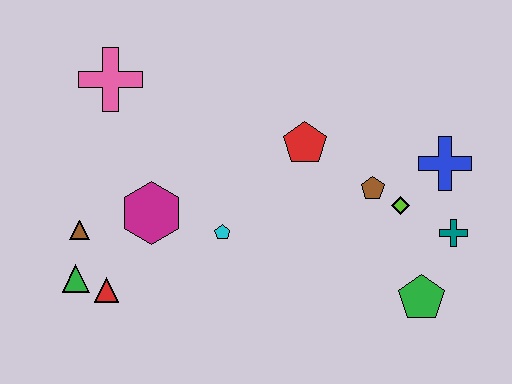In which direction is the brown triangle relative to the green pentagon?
The brown triangle is to the left of the green pentagon.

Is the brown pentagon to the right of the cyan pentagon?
Yes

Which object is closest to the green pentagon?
The teal cross is closest to the green pentagon.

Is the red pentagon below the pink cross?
Yes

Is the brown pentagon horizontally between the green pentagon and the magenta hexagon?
Yes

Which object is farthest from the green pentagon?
The pink cross is farthest from the green pentagon.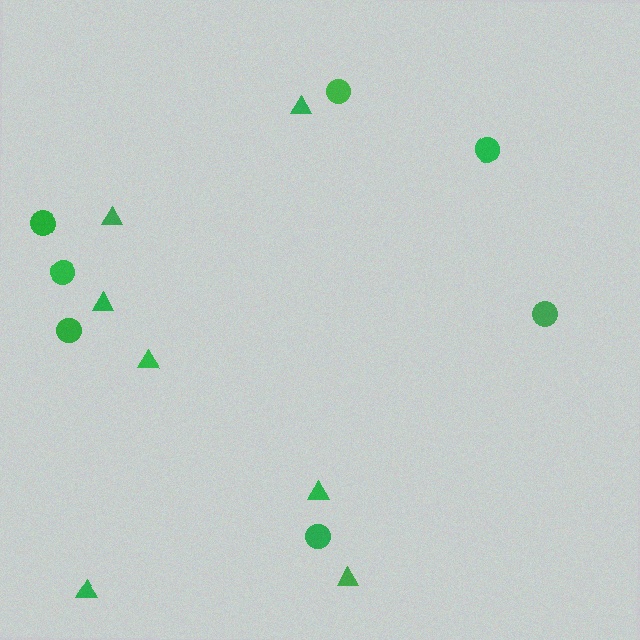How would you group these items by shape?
There are 2 groups: one group of triangles (7) and one group of circles (7).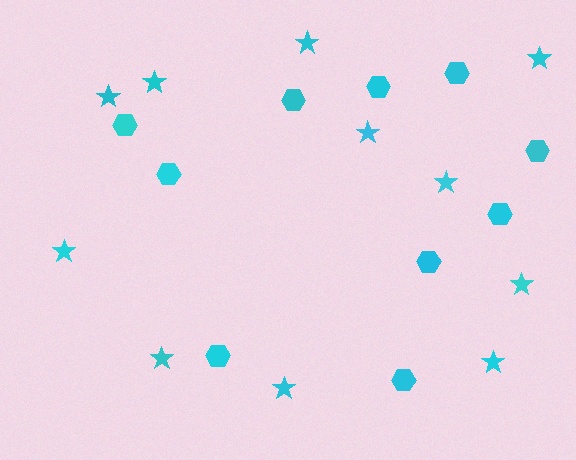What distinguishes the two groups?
There are 2 groups: one group of stars (11) and one group of hexagons (10).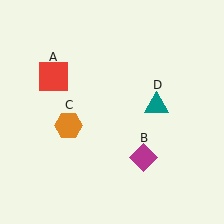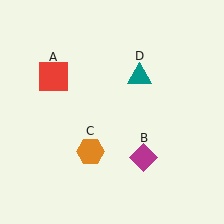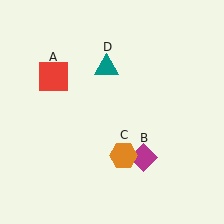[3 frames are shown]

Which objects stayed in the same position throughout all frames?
Red square (object A) and magenta diamond (object B) remained stationary.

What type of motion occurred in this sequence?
The orange hexagon (object C), teal triangle (object D) rotated counterclockwise around the center of the scene.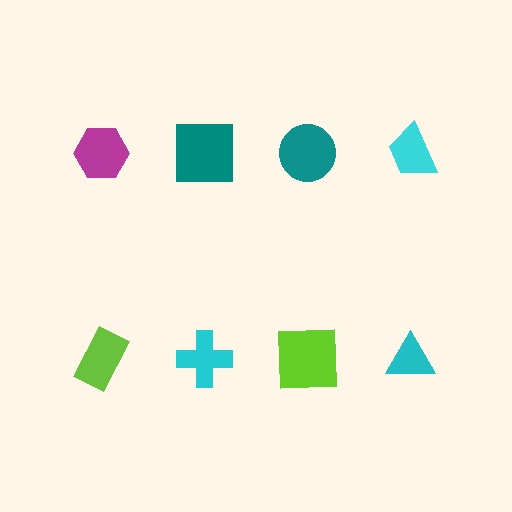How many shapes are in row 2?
4 shapes.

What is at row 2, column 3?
A lime square.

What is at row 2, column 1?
A lime rectangle.